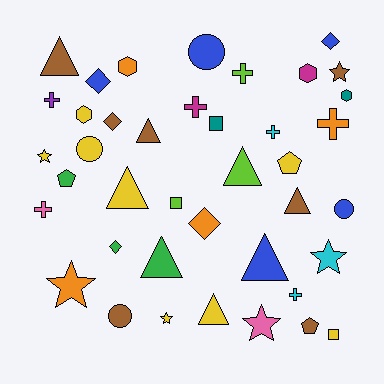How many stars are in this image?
There are 6 stars.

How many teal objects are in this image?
There are 2 teal objects.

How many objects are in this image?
There are 40 objects.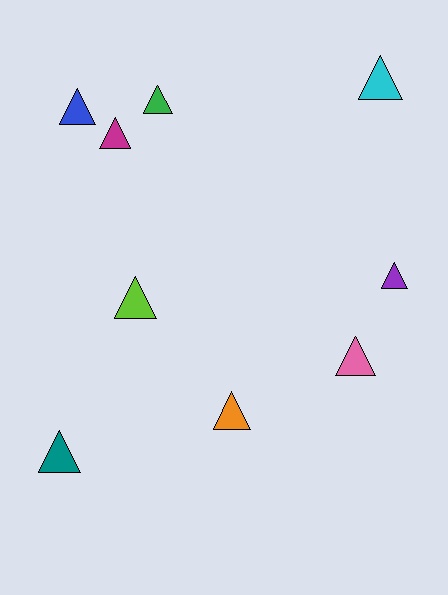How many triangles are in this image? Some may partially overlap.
There are 9 triangles.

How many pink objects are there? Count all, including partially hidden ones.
There is 1 pink object.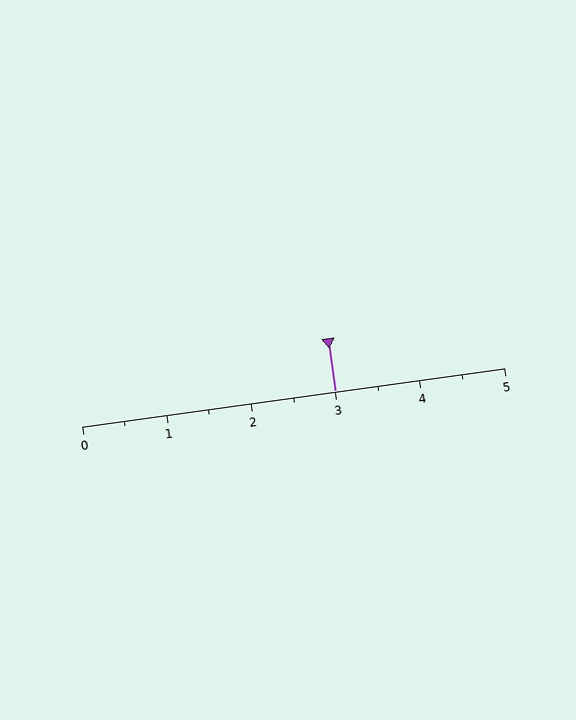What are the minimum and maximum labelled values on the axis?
The axis runs from 0 to 5.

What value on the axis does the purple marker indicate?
The marker indicates approximately 3.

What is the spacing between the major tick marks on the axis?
The major ticks are spaced 1 apart.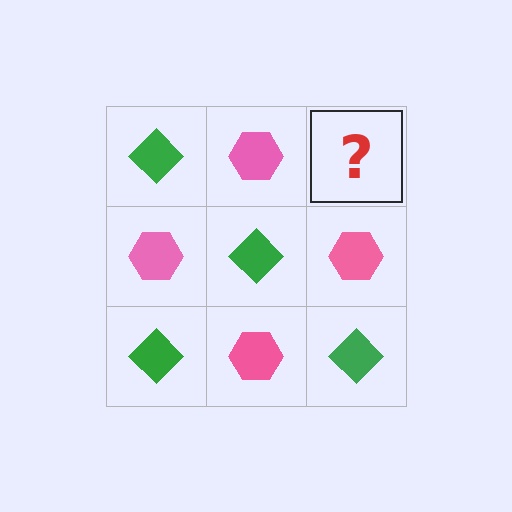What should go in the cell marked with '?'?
The missing cell should contain a green diamond.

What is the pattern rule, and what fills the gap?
The rule is that it alternates green diamond and pink hexagon in a checkerboard pattern. The gap should be filled with a green diamond.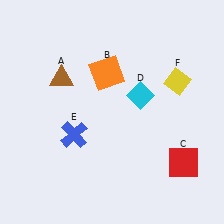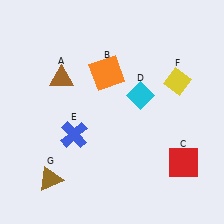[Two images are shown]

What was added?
A brown triangle (G) was added in Image 2.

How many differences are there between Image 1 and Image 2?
There is 1 difference between the two images.